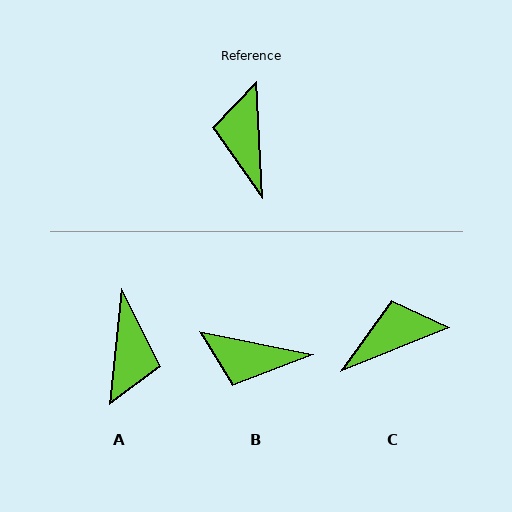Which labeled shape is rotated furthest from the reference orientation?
A, about 171 degrees away.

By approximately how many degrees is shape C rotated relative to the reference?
Approximately 71 degrees clockwise.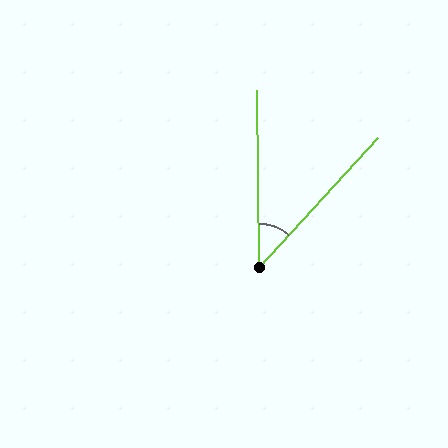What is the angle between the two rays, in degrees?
Approximately 43 degrees.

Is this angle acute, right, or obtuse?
It is acute.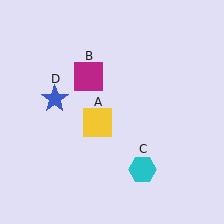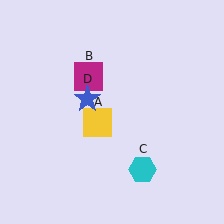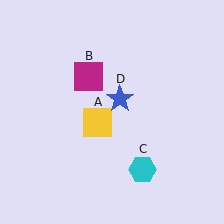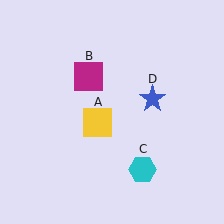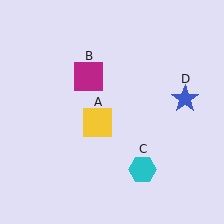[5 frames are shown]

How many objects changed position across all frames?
1 object changed position: blue star (object D).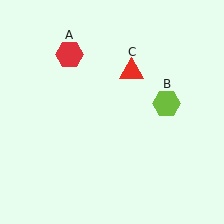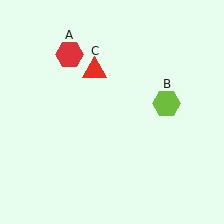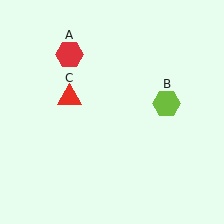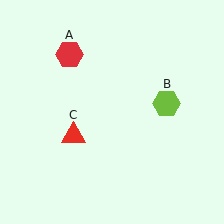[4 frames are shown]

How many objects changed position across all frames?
1 object changed position: red triangle (object C).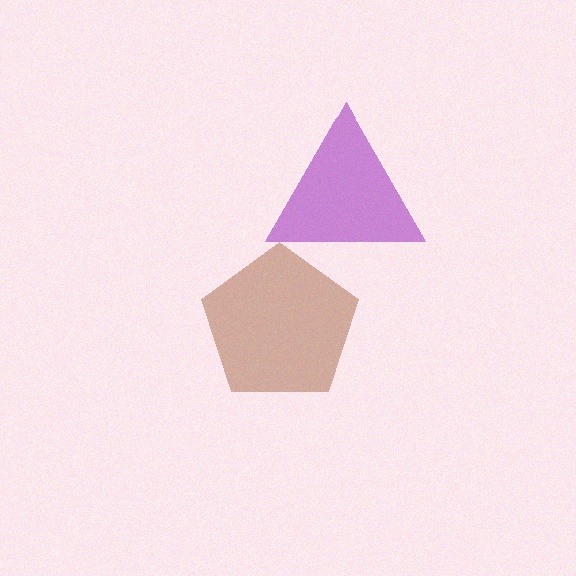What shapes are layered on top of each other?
The layered shapes are: a purple triangle, a brown pentagon.